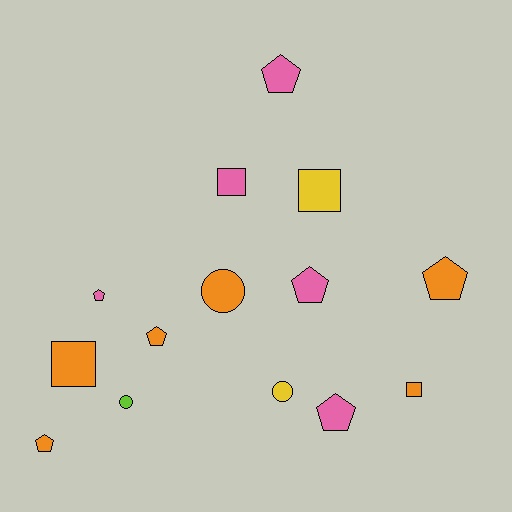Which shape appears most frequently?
Pentagon, with 7 objects.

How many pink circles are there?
There are no pink circles.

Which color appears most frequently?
Orange, with 6 objects.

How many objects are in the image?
There are 14 objects.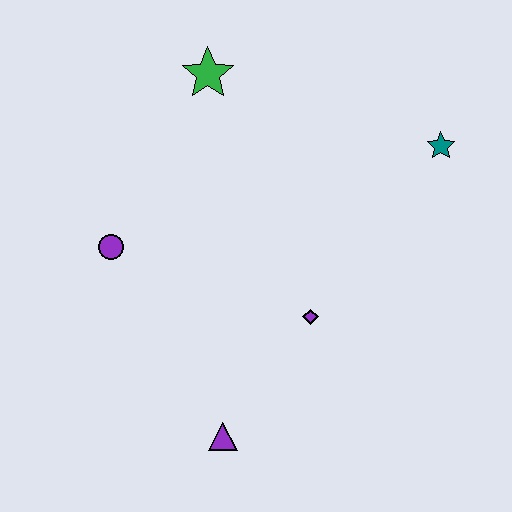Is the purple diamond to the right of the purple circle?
Yes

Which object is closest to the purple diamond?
The purple triangle is closest to the purple diamond.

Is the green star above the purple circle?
Yes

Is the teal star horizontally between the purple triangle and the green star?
No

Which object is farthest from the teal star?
The purple triangle is farthest from the teal star.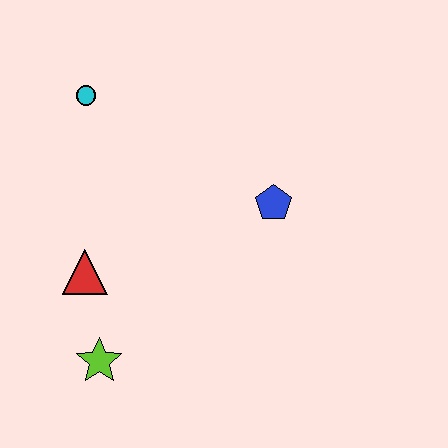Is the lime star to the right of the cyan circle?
Yes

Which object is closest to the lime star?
The red triangle is closest to the lime star.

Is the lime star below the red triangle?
Yes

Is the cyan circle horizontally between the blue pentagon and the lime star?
No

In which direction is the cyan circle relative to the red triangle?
The cyan circle is above the red triangle.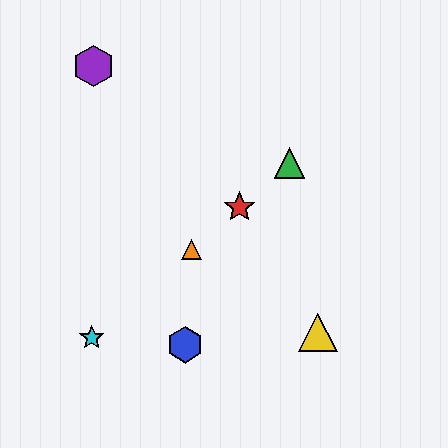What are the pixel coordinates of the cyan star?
The cyan star is at (92, 338).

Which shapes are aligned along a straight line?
The red star, the green triangle, the orange triangle, the cyan star are aligned along a straight line.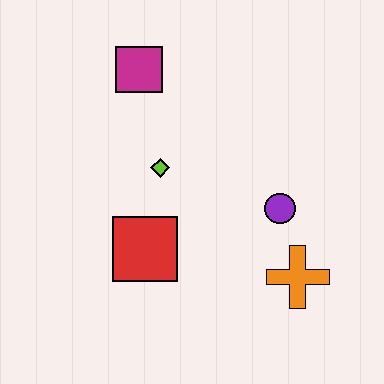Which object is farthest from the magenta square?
The orange cross is farthest from the magenta square.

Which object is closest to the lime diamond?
The red square is closest to the lime diamond.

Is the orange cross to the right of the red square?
Yes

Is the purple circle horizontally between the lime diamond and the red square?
No